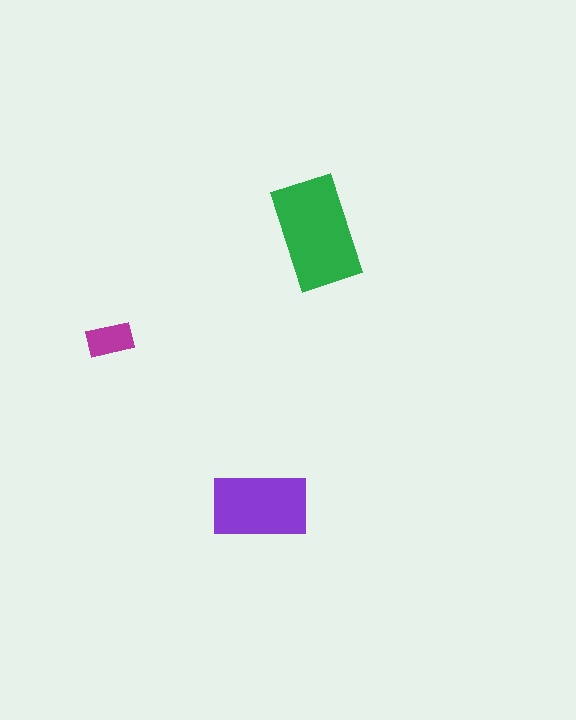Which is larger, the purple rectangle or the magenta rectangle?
The purple one.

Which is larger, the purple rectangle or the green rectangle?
The green one.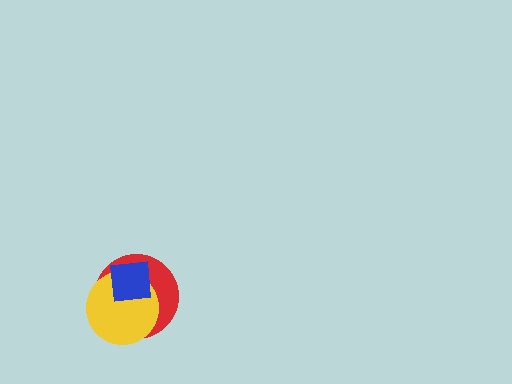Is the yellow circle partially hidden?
Yes, it is partially covered by another shape.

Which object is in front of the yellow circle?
The blue square is in front of the yellow circle.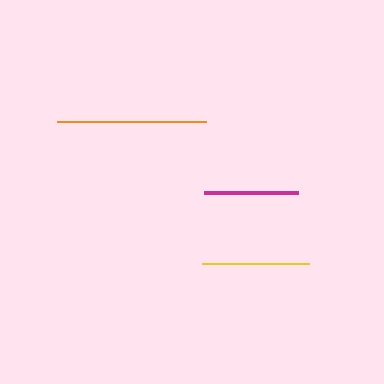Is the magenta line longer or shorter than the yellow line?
The yellow line is longer than the magenta line.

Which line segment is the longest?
The orange line is the longest at approximately 148 pixels.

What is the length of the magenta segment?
The magenta segment is approximately 94 pixels long.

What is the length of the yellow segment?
The yellow segment is approximately 108 pixels long.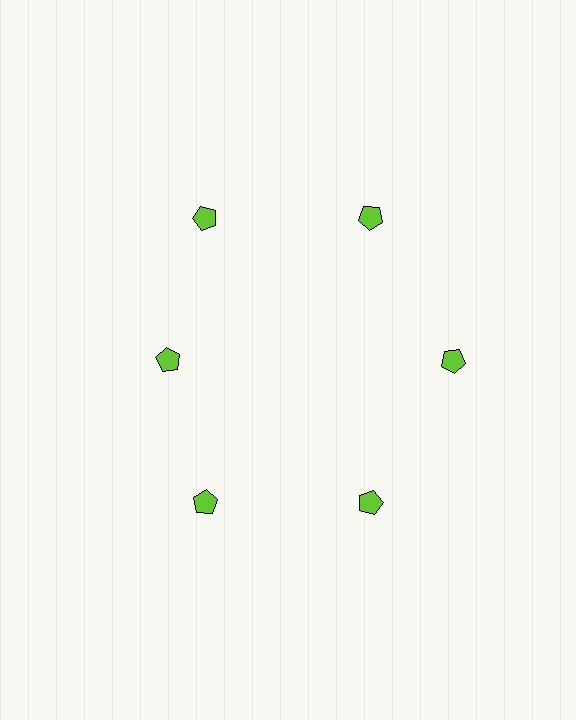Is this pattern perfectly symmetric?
No. The 6 lime pentagons are arranged in a ring, but one element near the 9 o'clock position is pulled inward toward the center, breaking the 6-fold rotational symmetry.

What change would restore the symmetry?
The symmetry would be restored by moving it outward, back onto the ring so that all 6 pentagons sit at equal angles and equal distance from the center.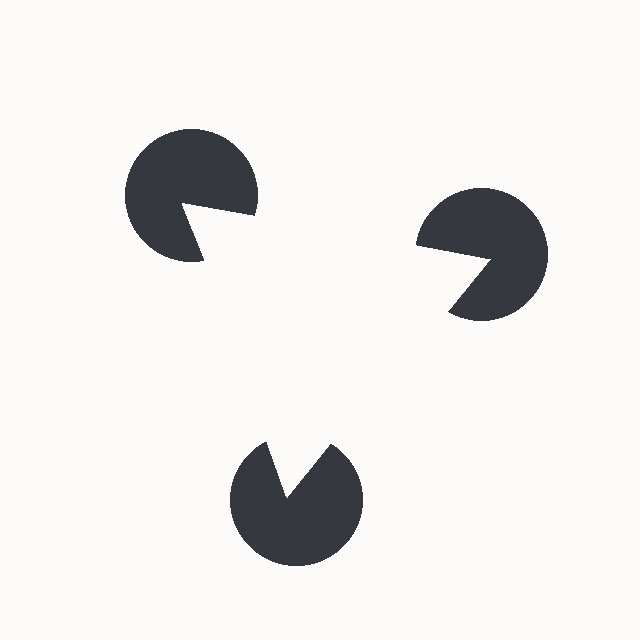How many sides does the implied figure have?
3 sides.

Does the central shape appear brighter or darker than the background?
It typically appears slightly brighter than the background, even though no actual brightness change is drawn.